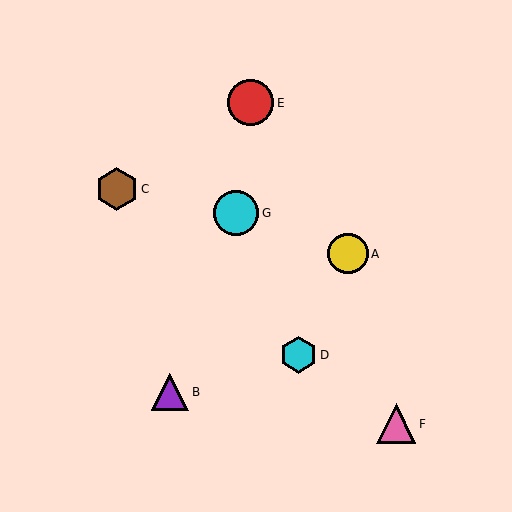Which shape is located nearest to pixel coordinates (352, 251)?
The yellow circle (labeled A) at (348, 254) is nearest to that location.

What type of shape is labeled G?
Shape G is a cyan circle.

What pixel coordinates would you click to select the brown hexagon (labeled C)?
Click at (117, 189) to select the brown hexagon C.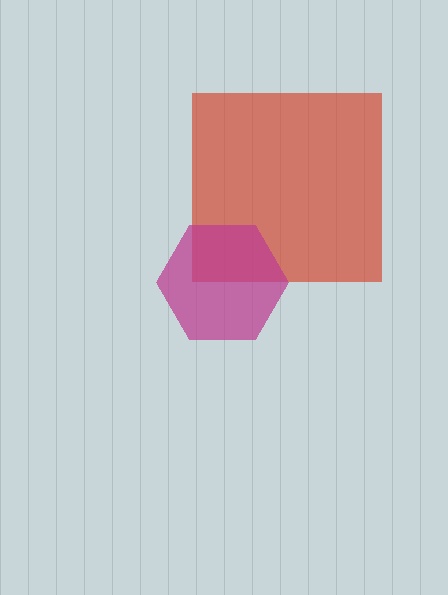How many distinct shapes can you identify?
There are 2 distinct shapes: a red square, a magenta hexagon.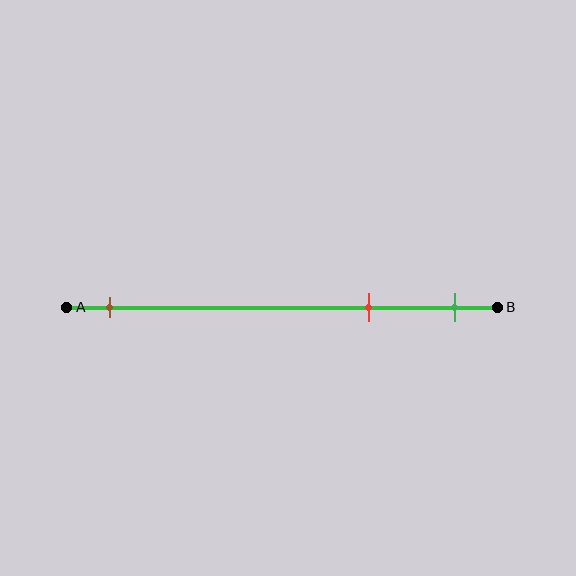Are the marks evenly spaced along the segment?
No, the marks are not evenly spaced.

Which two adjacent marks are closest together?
The red and green marks are the closest adjacent pair.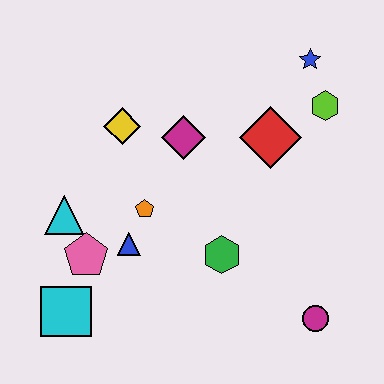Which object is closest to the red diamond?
The lime hexagon is closest to the red diamond.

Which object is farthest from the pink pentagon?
The blue star is farthest from the pink pentagon.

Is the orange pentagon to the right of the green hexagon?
No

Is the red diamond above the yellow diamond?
No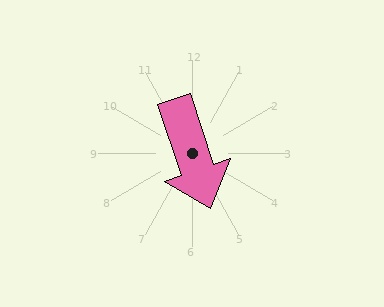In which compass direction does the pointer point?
South.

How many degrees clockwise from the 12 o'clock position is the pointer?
Approximately 161 degrees.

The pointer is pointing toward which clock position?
Roughly 5 o'clock.